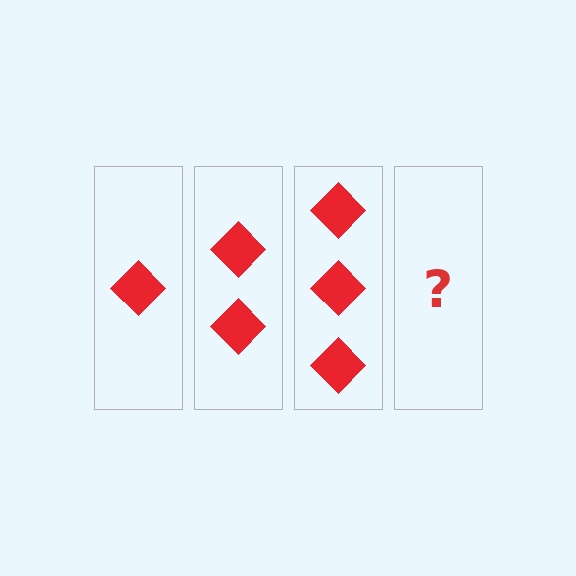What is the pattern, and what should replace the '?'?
The pattern is that each step adds one more diamond. The '?' should be 4 diamonds.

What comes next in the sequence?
The next element should be 4 diamonds.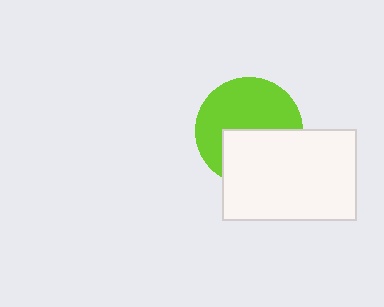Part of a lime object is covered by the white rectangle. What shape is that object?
It is a circle.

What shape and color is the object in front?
The object in front is a white rectangle.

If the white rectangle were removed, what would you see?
You would see the complete lime circle.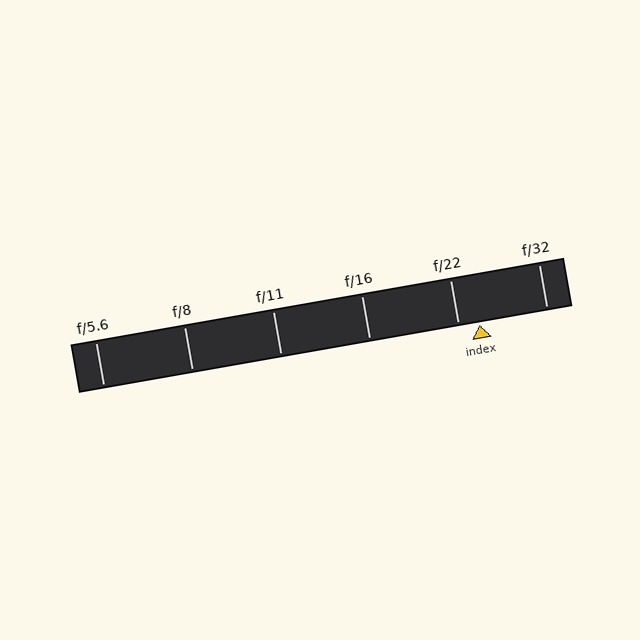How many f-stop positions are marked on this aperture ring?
There are 6 f-stop positions marked.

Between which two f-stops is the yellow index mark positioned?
The index mark is between f/22 and f/32.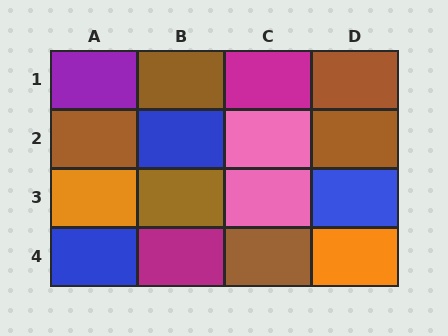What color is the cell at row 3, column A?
Orange.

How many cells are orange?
2 cells are orange.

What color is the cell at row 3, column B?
Brown.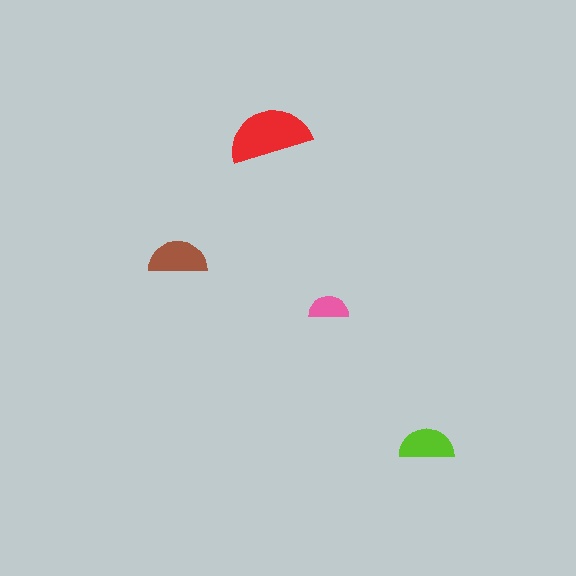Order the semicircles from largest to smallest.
the red one, the brown one, the lime one, the pink one.